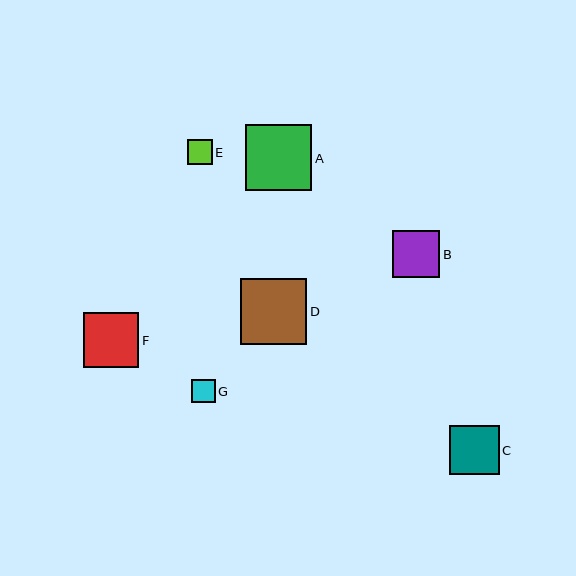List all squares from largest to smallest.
From largest to smallest: A, D, F, C, B, E, G.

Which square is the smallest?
Square G is the smallest with a size of approximately 23 pixels.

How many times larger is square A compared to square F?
Square A is approximately 1.2 times the size of square F.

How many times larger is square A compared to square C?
Square A is approximately 1.3 times the size of square C.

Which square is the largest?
Square A is the largest with a size of approximately 66 pixels.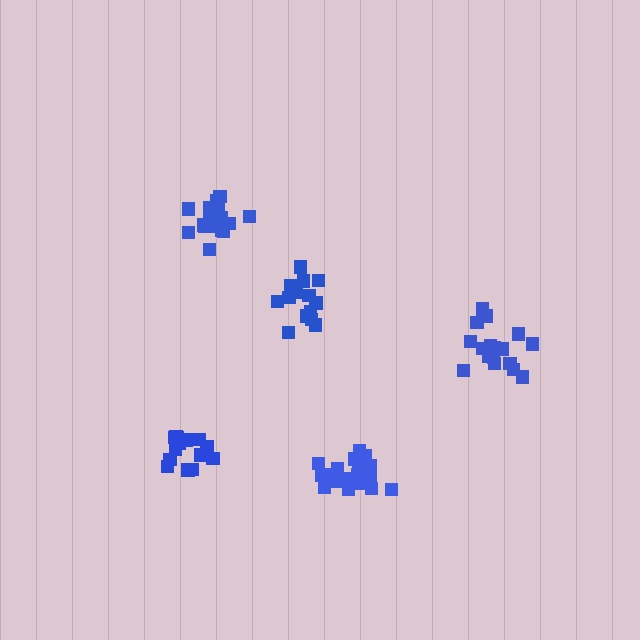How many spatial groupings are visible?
There are 5 spatial groupings.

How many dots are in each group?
Group 1: 15 dots, Group 2: 18 dots, Group 3: 16 dots, Group 4: 15 dots, Group 5: 18 dots (82 total).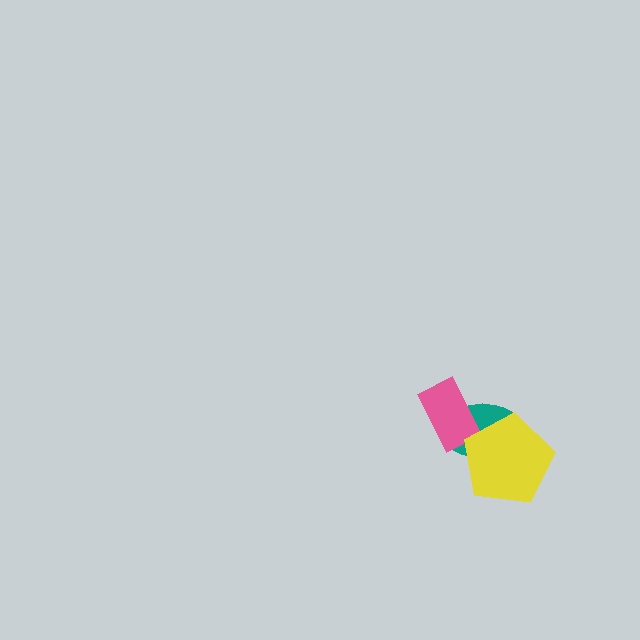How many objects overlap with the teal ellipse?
2 objects overlap with the teal ellipse.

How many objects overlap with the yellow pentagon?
1 object overlaps with the yellow pentagon.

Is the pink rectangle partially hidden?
No, no other shape covers it.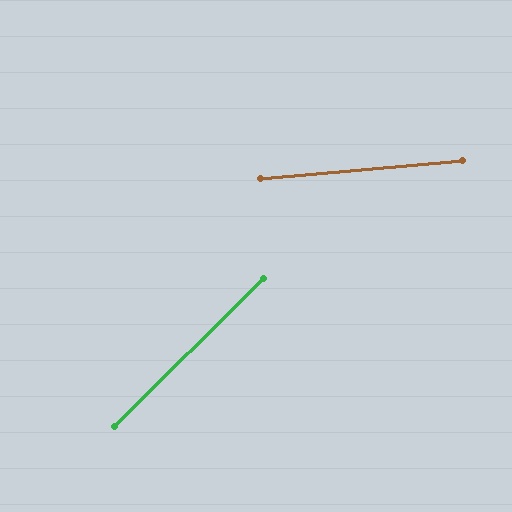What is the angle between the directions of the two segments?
Approximately 40 degrees.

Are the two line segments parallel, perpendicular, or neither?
Neither parallel nor perpendicular — they differ by about 40°.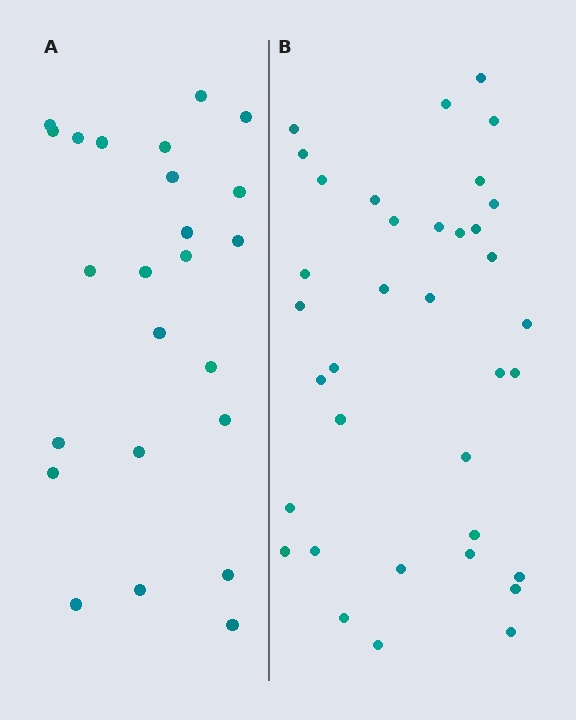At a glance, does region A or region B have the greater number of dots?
Region B (the right region) has more dots.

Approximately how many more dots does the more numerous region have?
Region B has roughly 12 or so more dots than region A.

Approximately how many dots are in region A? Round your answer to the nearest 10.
About 20 dots. (The exact count is 24, which rounds to 20.)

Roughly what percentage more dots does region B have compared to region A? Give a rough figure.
About 50% more.